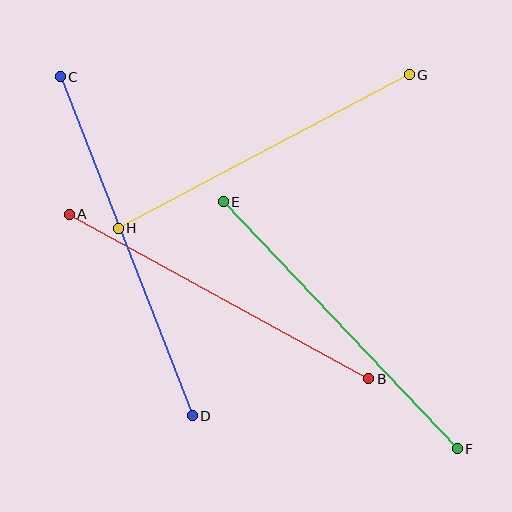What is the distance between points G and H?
The distance is approximately 329 pixels.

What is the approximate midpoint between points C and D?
The midpoint is at approximately (126, 246) pixels.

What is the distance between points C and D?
The distance is approximately 364 pixels.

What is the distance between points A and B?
The distance is approximately 342 pixels.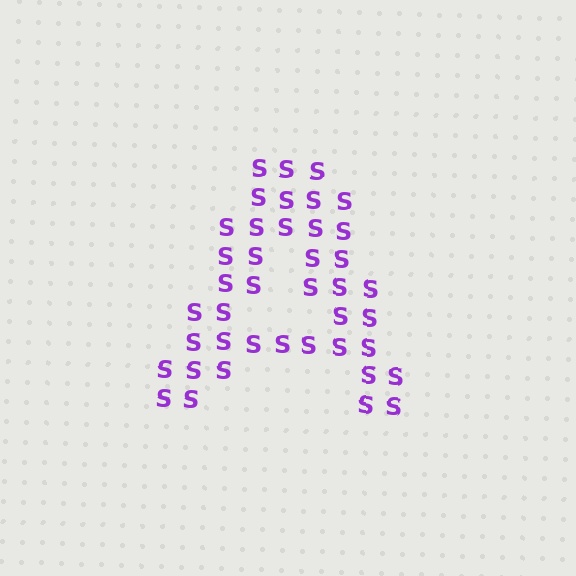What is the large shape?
The large shape is the letter A.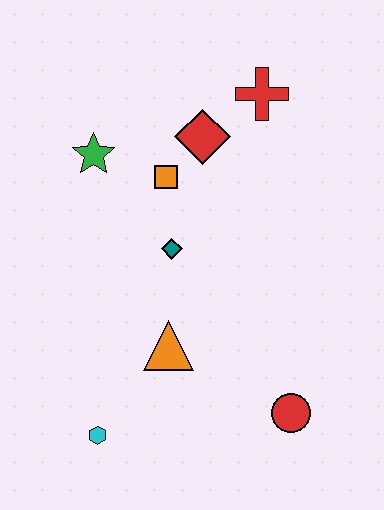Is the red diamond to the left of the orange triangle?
No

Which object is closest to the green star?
The orange square is closest to the green star.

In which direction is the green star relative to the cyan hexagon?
The green star is above the cyan hexagon.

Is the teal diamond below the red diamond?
Yes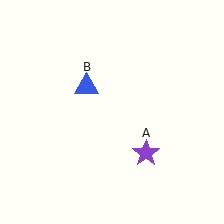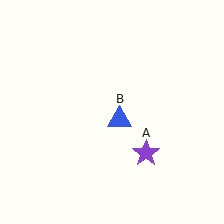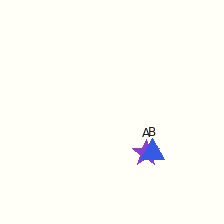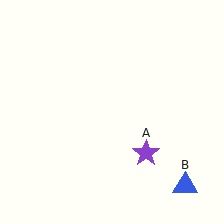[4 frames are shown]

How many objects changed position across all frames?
1 object changed position: blue triangle (object B).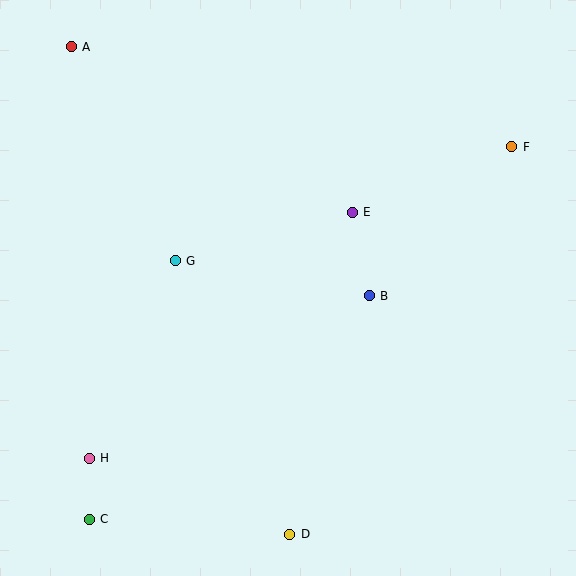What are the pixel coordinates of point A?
Point A is at (71, 47).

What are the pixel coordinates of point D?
Point D is at (290, 534).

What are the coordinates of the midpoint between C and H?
The midpoint between C and H is at (89, 489).